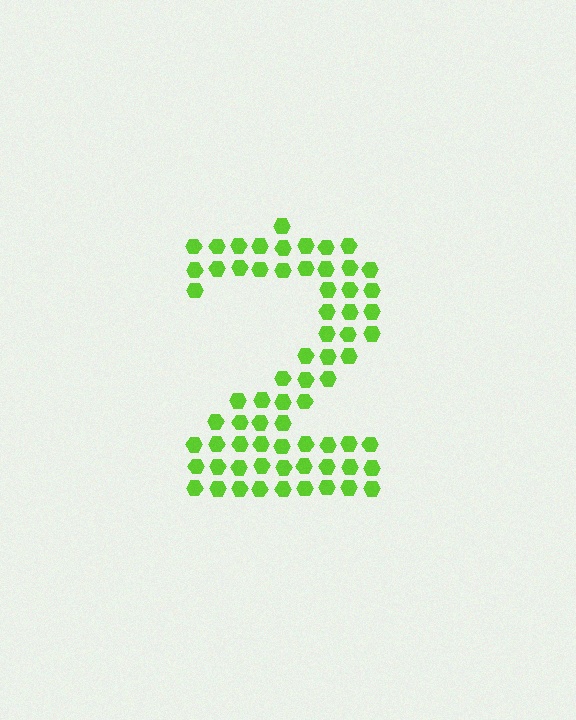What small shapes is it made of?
It is made of small hexagons.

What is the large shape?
The large shape is the digit 2.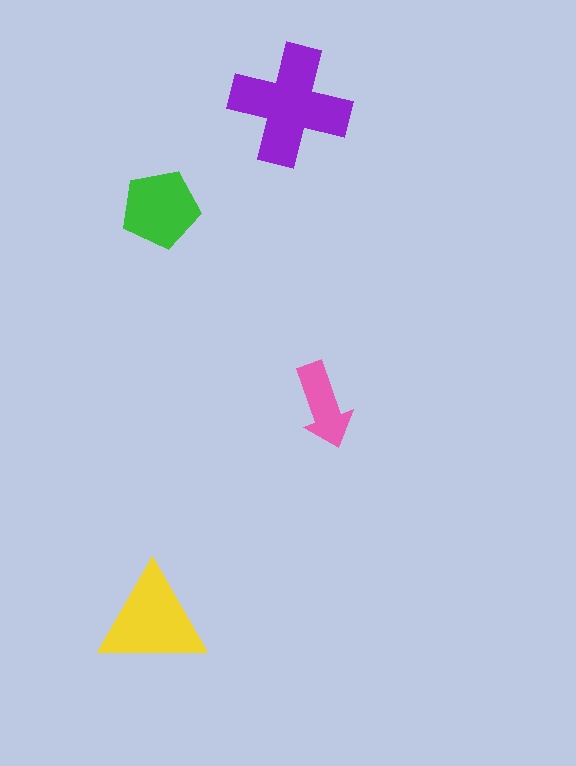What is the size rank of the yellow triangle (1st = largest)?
2nd.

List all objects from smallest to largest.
The pink arrow, the green pentagon, the yellow triangle, the purple cross.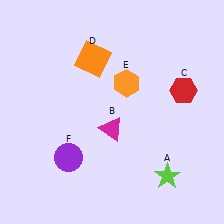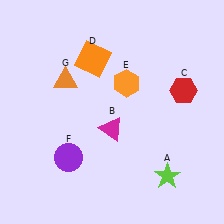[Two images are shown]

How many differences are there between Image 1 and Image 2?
There is 1 difference between the two images.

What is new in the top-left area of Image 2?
An orange triangle (G) was added in the top-left area of Image 2.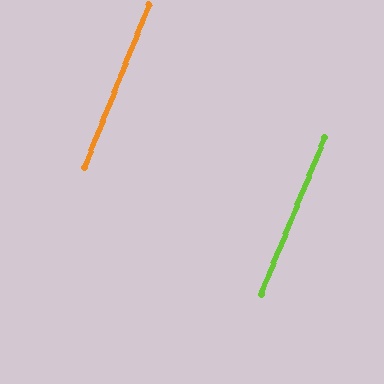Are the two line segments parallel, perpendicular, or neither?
Parallel — their directions differ by only 0.7°.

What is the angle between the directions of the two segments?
Approximately 1 degree.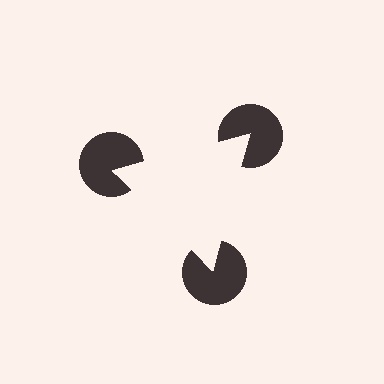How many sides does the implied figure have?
3 sides.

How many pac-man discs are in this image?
There are 3 — one at each vertex of the illusory triangle.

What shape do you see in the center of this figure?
An illusory triangle — its edges are inferred from the aligned wedge cuts in the pac-man discs, not physically drawn.